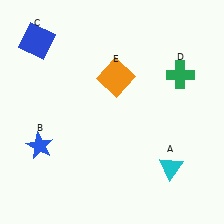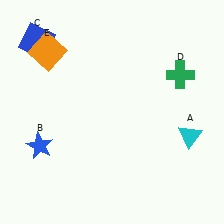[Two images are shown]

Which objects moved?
The objects that moved are: the cyan triangle (A), the orange square (E).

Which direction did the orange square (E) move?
The orange square (E) moved left.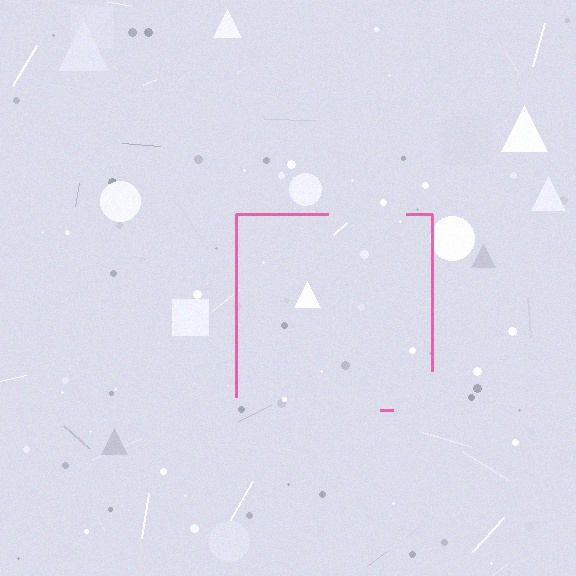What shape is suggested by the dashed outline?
The dashed outline suggests a square.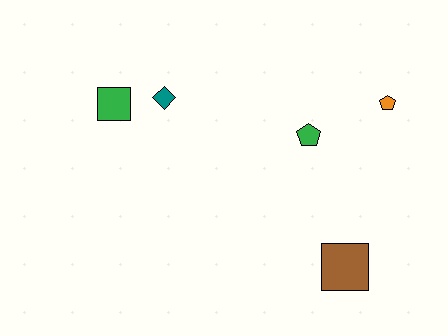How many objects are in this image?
There are 5 objects.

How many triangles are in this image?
There are no triangles.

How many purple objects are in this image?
There are no purple objects.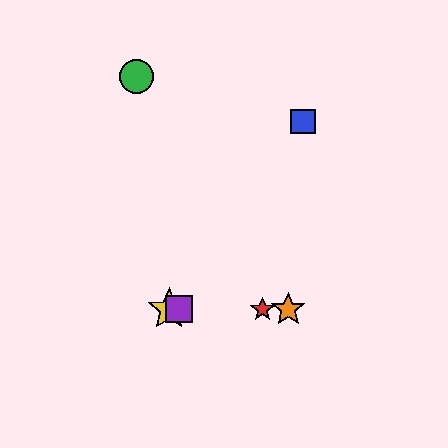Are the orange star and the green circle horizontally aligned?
No, the orange star is at y≈309 and the green circle is at y≈77.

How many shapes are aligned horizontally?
4 shapes (the red star, the yellow star, the purple square, the orange star) are aligned horizontally.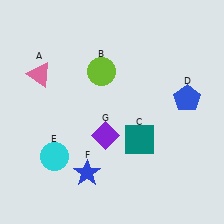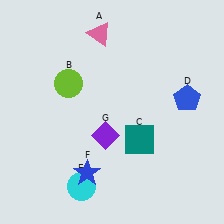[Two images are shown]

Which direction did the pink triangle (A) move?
The pink triangle (A) moved right.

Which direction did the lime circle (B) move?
The lime circle (B) moved left.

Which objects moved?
The objects that moved are: the pink triangle (A), the lime circle (B), the cyan circle (E).